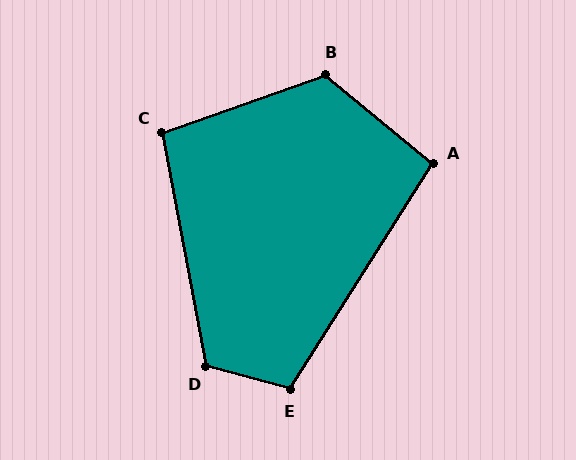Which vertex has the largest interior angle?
B, at approximately 121 degrees.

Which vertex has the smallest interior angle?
A, at approximately 97 degrees.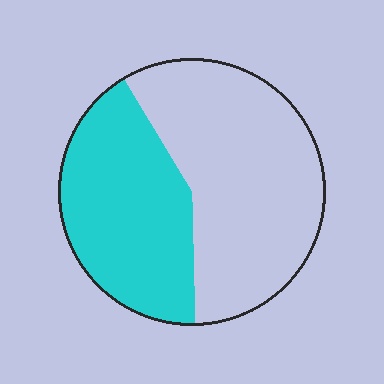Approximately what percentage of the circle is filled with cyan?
Approximately 40%.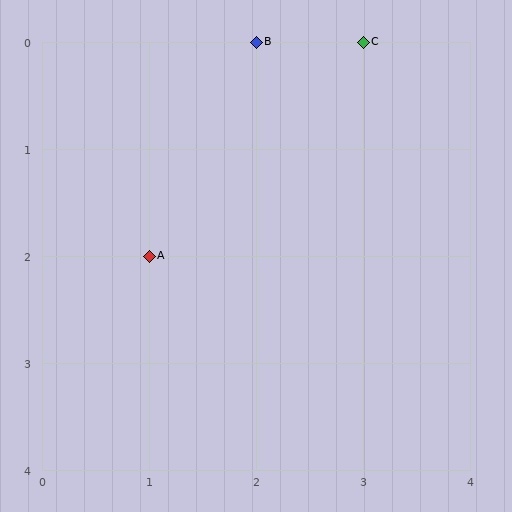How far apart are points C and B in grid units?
Points C and B are 1 column apart.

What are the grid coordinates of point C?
Point C is at grid coordinates (3, 0).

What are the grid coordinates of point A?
Point A is at grid coordinates (1, 2).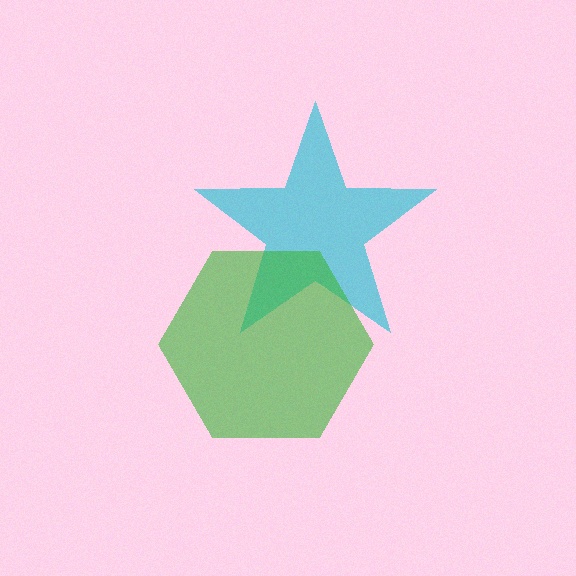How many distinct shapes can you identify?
There are 2 distinct shapes: a cyan star, a green hexagon.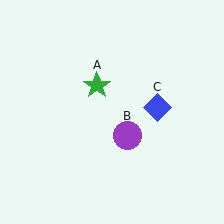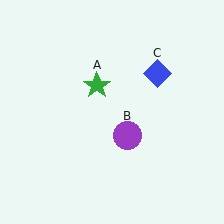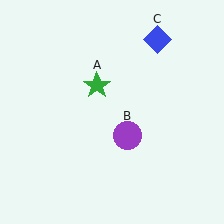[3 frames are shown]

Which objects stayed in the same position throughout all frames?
Green star (object A) and purple circle (object B) remained stationary.